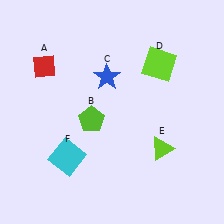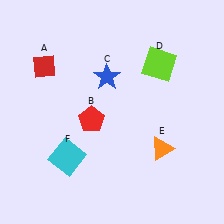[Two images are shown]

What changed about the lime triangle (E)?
In Image 1, E is lime. In Image 2, it changed to orange.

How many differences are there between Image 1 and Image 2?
There are 2 differences between the two images.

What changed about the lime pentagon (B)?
In Image 1, B is lime. In Image 2, it changed to red.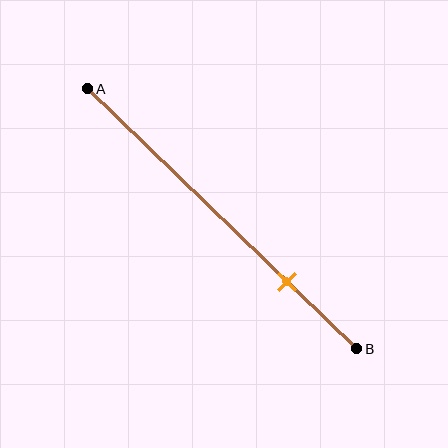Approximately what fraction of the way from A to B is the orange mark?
The orange mark is approximately 75% of the way from A to B.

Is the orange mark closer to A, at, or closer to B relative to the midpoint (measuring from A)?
The orange mark is closer to point B than the midpoint of segment AB.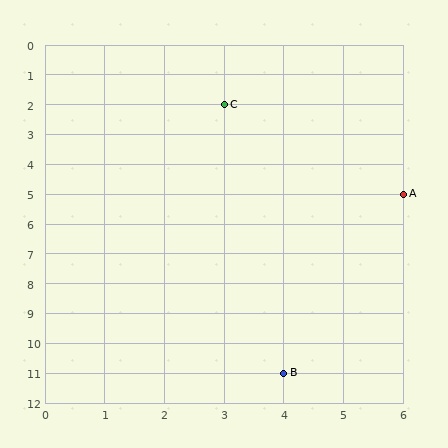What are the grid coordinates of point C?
Point C is at grid coordinates (3, 2).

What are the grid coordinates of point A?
Point A is at grid coordinates (6, 5).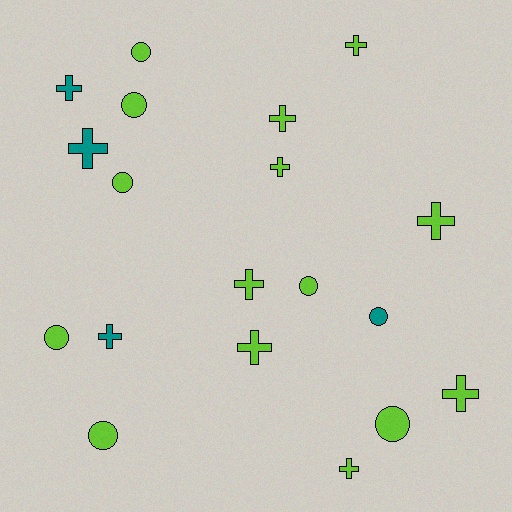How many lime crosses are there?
There are 8 lime crosses.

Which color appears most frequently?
Lime, with 15 objects.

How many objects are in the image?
There are 19 objects.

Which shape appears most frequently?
Cross, with 11 objects.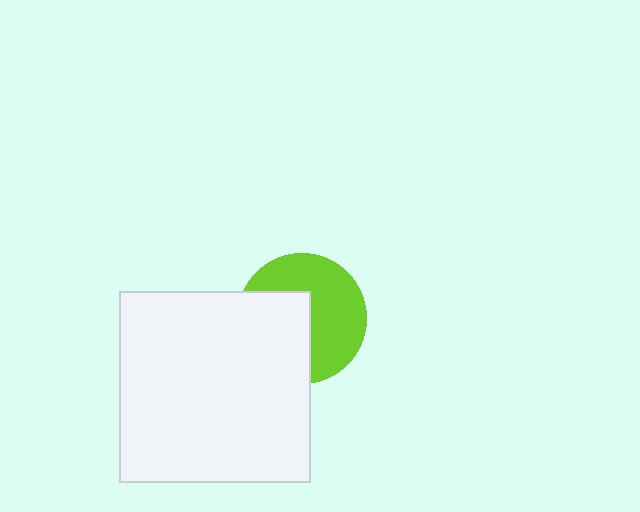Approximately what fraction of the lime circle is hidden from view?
Roughly 44% of the lime circle is hidden behind the white square.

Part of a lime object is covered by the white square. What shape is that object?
It is a circle.